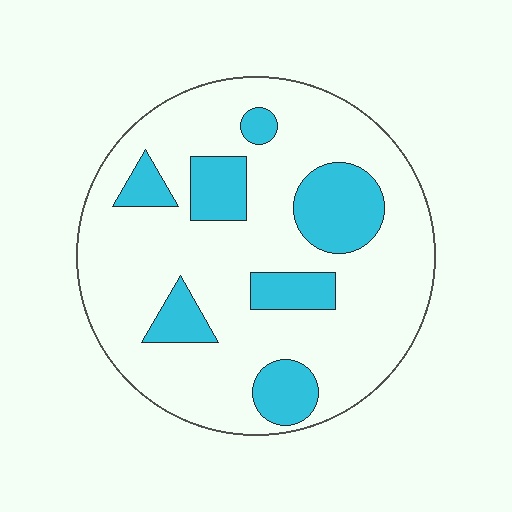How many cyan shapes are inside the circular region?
7.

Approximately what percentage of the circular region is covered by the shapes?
Approximately 25%.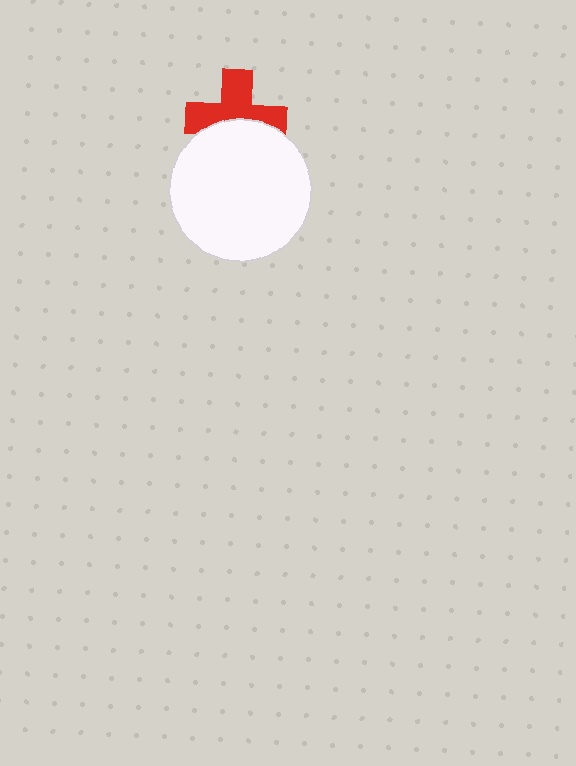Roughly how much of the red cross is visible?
About half of it is visible (roughly 59%).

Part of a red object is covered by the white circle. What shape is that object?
It is a cross.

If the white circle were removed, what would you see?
You would see the complete red cross.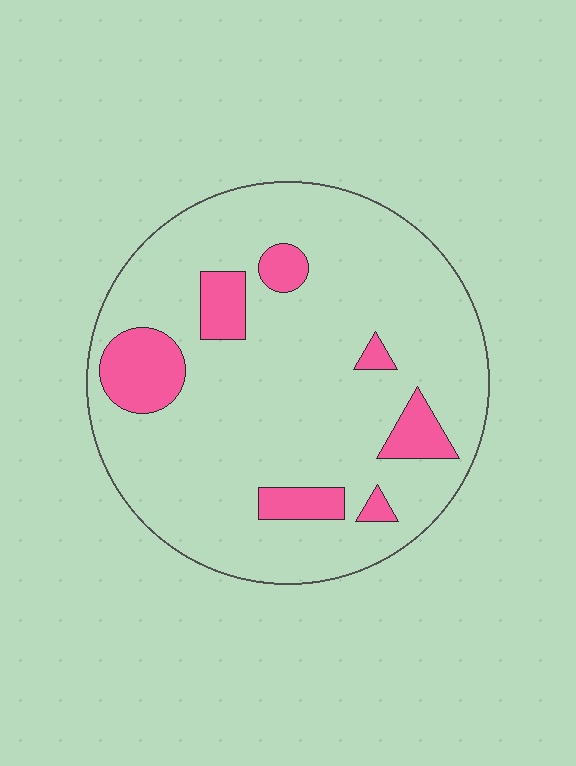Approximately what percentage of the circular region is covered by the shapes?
Approximately 15%.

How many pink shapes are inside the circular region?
7.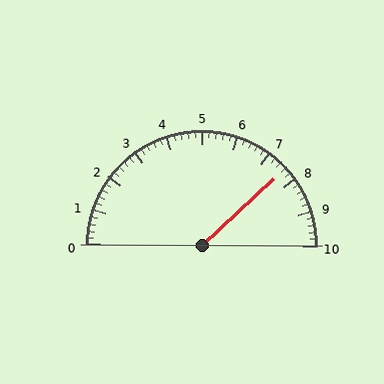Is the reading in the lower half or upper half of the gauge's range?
The reading is in the upper half of the range (0 to 10).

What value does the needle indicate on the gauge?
The needle indicates approximately 7.6.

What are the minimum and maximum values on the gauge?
The gauge ranges from 0 to 10.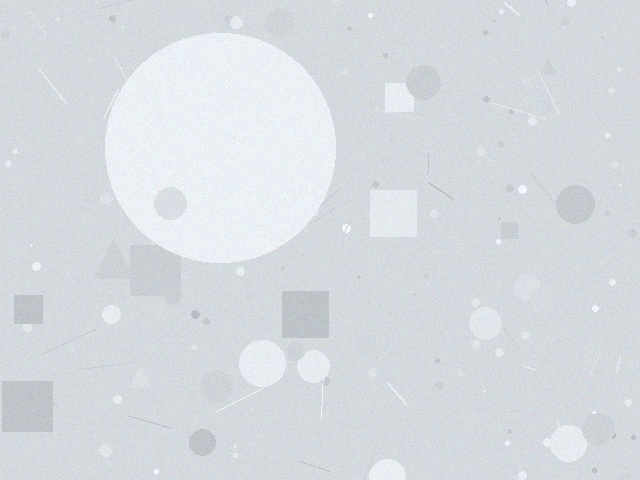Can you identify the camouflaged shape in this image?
The camouflaged shape is a circle.